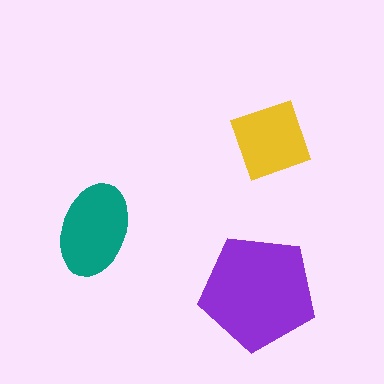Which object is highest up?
The yellow square is topmost.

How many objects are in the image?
There are 3 objects in the image.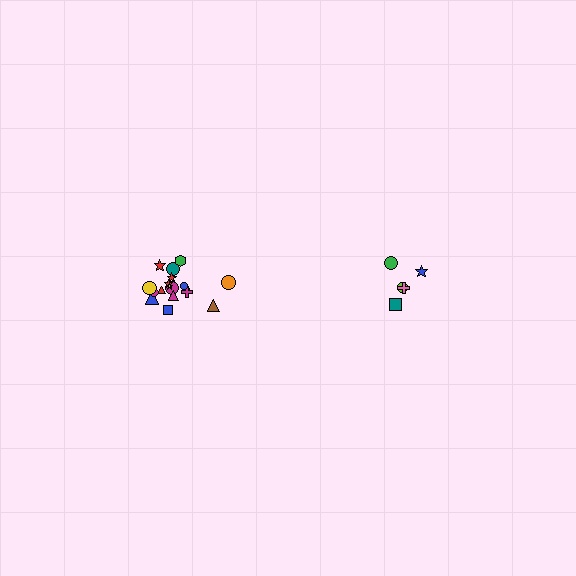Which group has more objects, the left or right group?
The left group.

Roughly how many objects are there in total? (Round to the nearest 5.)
Roughly 25 objects in total.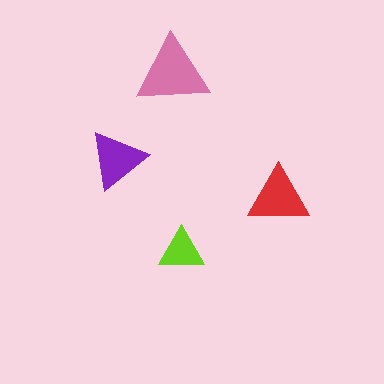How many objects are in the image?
There are 4 objects in the image.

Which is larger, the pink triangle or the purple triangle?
The pink one.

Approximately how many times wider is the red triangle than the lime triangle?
About 1.5 times wider.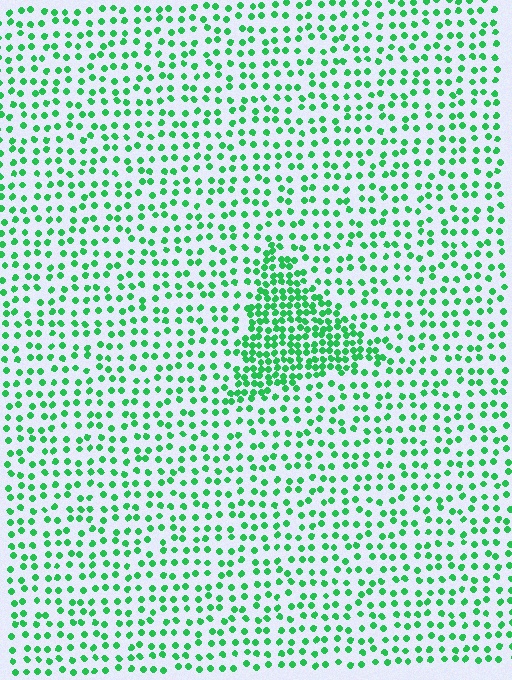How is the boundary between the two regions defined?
The boundary is defined by a change in element density (approximately 2.2x ratio). All elements are the same color, size, and shape.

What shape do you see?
I see a triangle.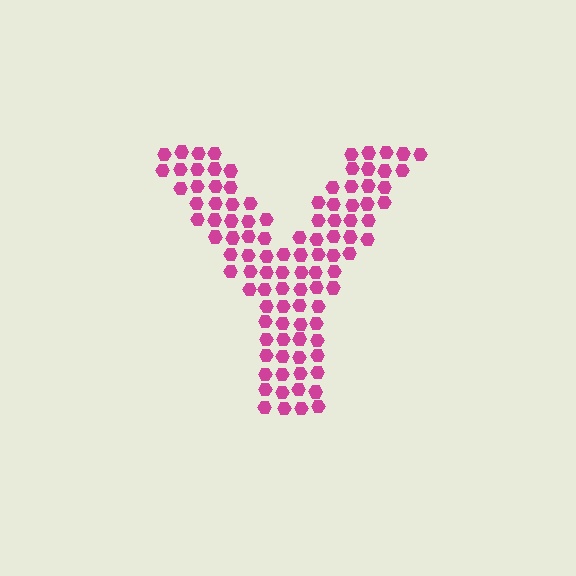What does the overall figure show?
The overall figure shows the letter Y.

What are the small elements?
The small elements are hexagons.